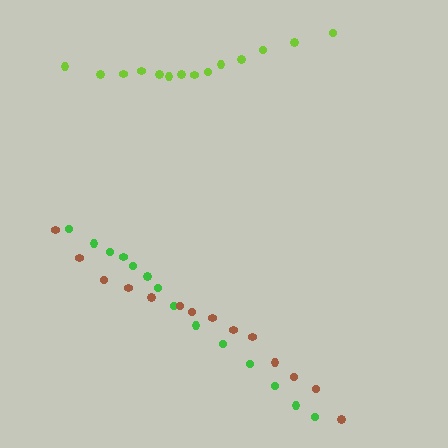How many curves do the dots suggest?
There are 3 distinct paths.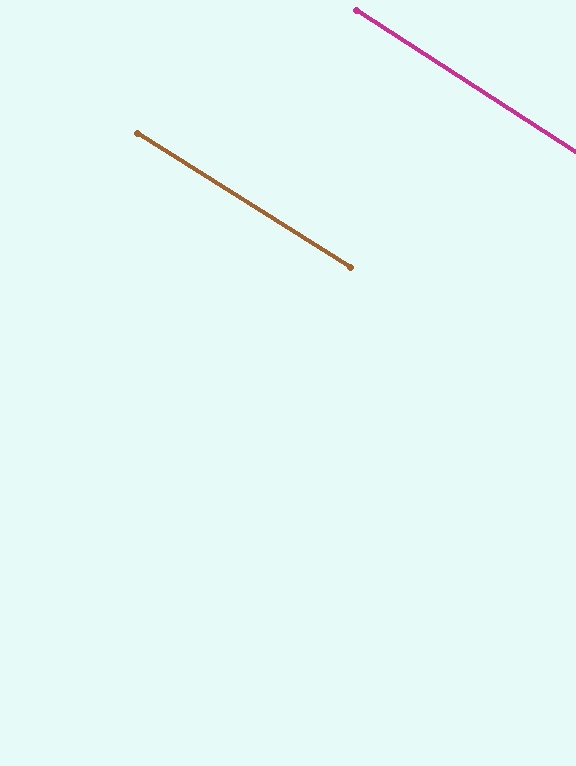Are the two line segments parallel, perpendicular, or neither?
Parallel — their directions differ by only 0.9°.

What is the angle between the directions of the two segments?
Approximately 1 degree.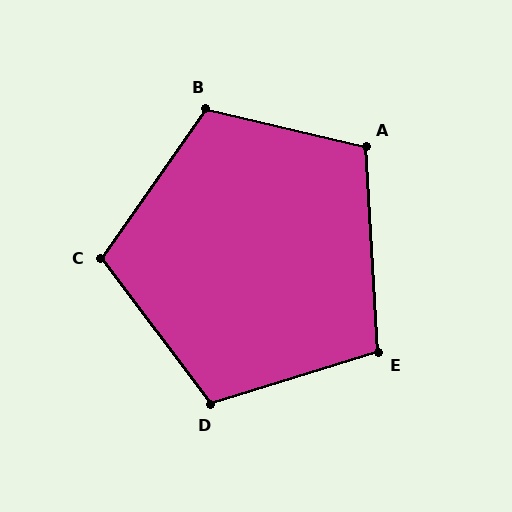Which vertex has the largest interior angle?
B, at approximately 112 degrees.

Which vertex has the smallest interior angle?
E, at approximately 104 degrees.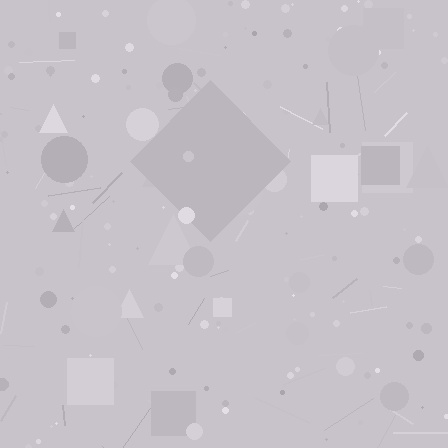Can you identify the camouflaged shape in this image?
The camouflaged shape is a diamond.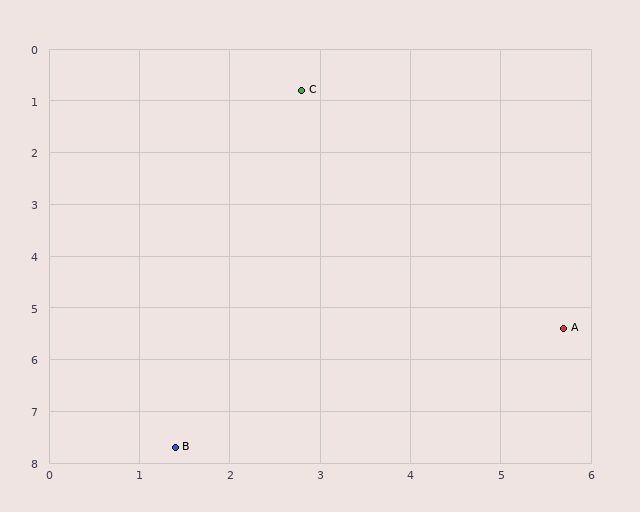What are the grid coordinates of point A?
Point A is at approximately (5.7, 5.4).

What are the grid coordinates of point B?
Point B is at approximately (1.4, 7.7).